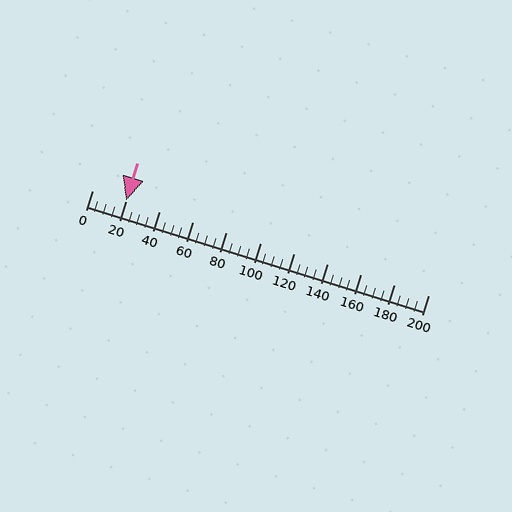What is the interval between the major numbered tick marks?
The major tick marks are spaced 20 units apart.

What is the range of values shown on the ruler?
The ruler shows values from 0 to 200.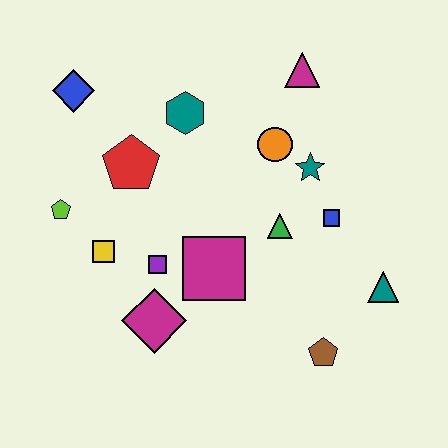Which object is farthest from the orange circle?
The lime pentagon is farthest from the orange circle.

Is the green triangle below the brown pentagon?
No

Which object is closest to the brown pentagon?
The teal triangle is closest to the brown pentagon.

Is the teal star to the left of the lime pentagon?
No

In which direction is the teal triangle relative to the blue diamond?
The teal triangle is to the right of the blue diamond.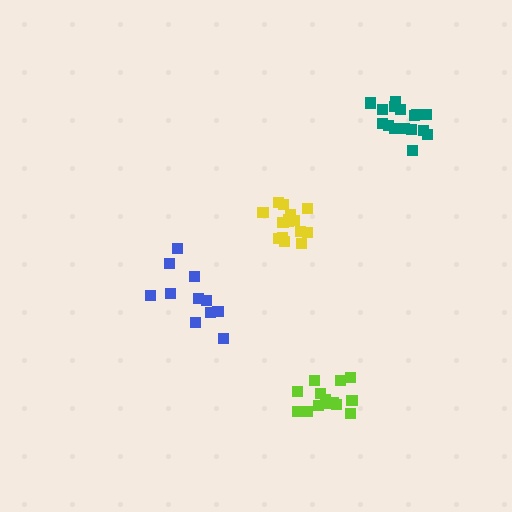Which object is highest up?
The teal cluster is topmost.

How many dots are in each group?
Group 1: 11 dots, Group 2: 15 dots, Group 3: 16 dots, Group 4: 14 dots (56 total).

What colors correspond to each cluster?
The clusters are colored: blue, yellow, teal, lime.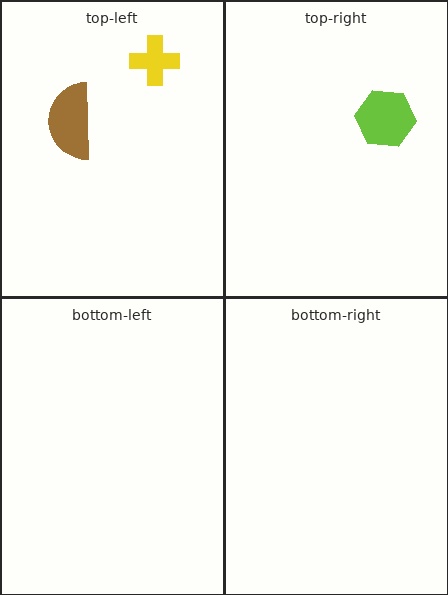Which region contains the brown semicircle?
The top-left region.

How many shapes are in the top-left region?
2.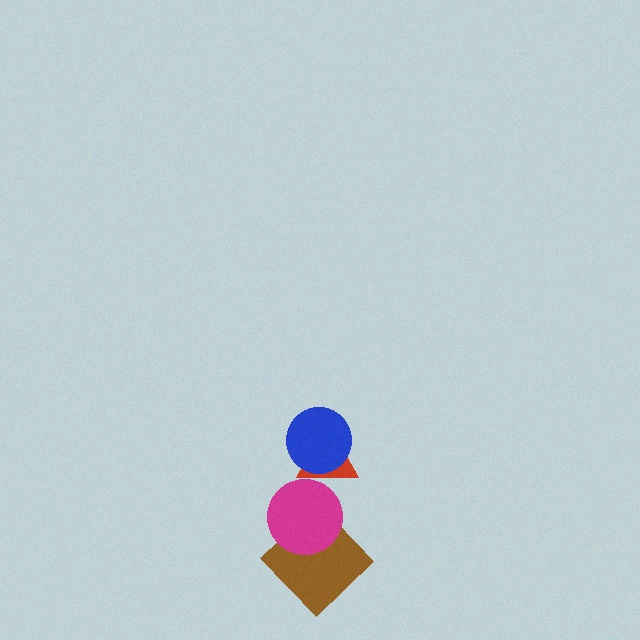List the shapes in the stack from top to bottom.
From top to bottom: the blue circle, the red triangle, the magenta circle, the brown diamond.